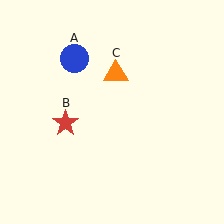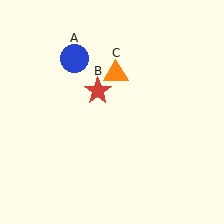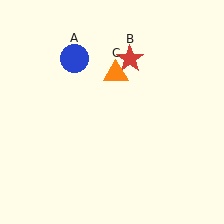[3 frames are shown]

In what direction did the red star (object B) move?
The red star (object B) moved up and to the right.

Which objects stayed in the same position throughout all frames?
Blue circle (object A) and orange triangle (object C) remained stationary.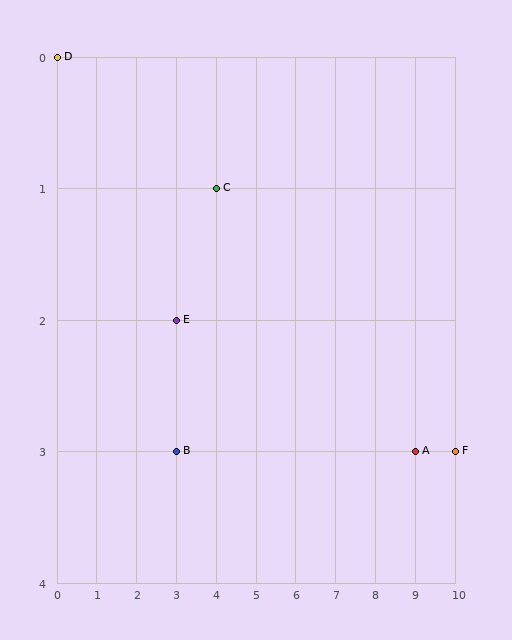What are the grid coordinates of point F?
Point F is at grid coordinates (10, 3).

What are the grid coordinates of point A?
Point A is at grid coordinates (9, 3).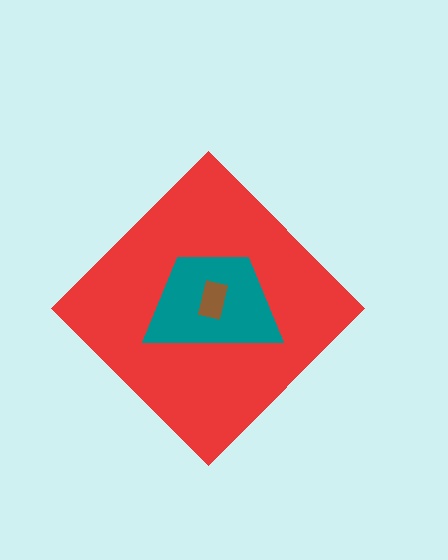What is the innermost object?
The brown rectangle.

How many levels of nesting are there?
3.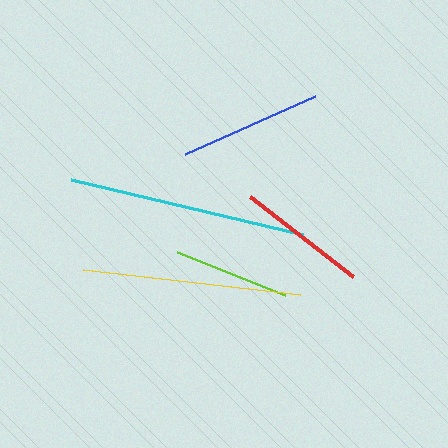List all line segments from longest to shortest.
From longest to shortest: cyan, yellow, blue, red, lime.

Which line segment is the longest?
The cyan line is the longest at approximately 239 pixels.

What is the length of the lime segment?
The lime segment is approximately 116 pixels long.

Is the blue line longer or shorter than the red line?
The blue line is longer than the red line.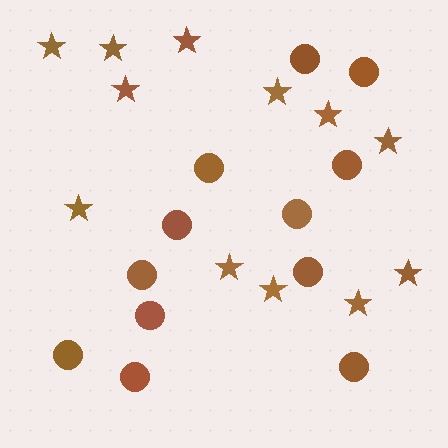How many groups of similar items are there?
There are 2 groups: one group of circles (12) and one group of stars (12).